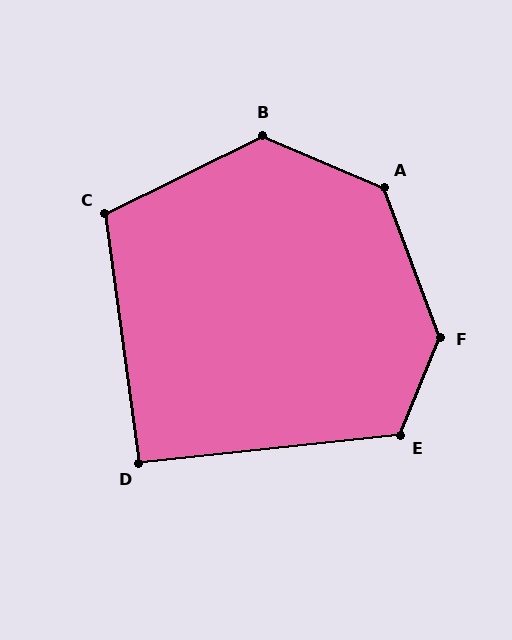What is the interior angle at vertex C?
Approximately 109 degrees (obtuse).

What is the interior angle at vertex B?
Approximately 131 degrees (obtuse).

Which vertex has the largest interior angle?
F, at approximately 138 degrees.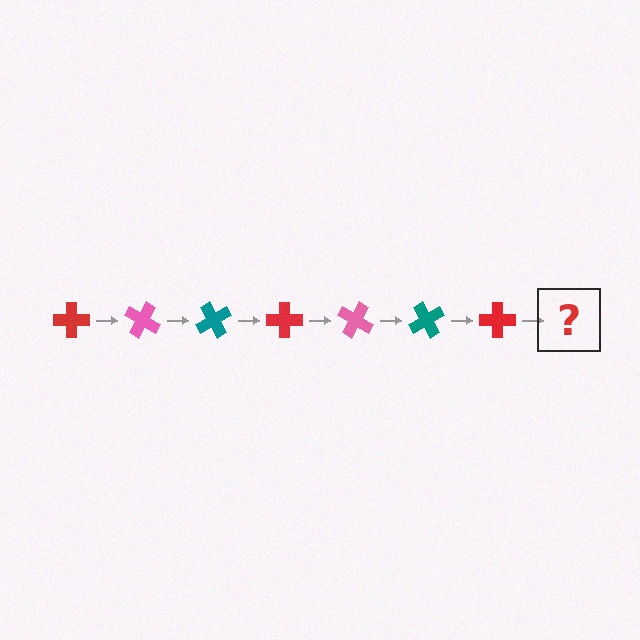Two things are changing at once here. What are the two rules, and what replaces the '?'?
The two rules are that it rotates 30 degrees each step and the color cycles through red, pink, and teal. The '?' should be a pink cross, rotated 210 degrees from the start.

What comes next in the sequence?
The next element should be a pink cross, rotated 210 degrees from the start.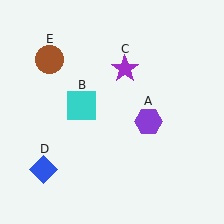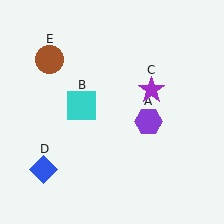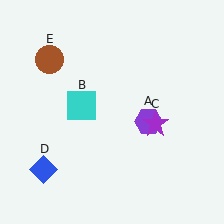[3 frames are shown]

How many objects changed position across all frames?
1 object changed position: purple star (object C).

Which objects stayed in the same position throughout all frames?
Purple hexagon (object A) and cyan square (object B) and blue diamond (object D) and brown circle (object E) remained stationary.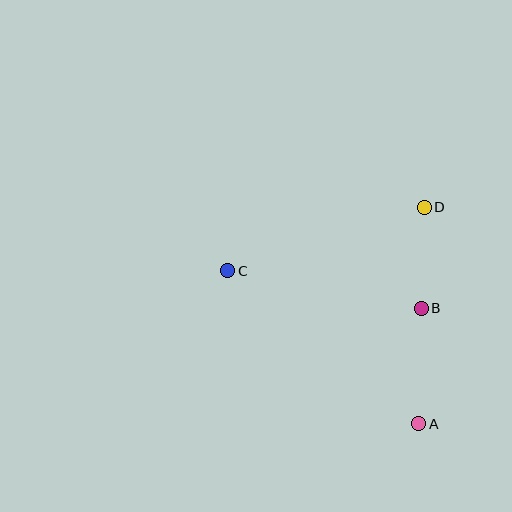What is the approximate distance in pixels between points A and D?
The distance between A and D is approximately 217 pixels.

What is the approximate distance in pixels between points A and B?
The distance between A and B is approximately 116 pixels.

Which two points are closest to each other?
Points B and D are closest to each other.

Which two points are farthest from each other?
Points A and C are farthest from each other.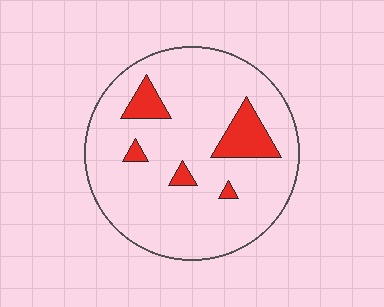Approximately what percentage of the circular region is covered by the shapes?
Approximately 10%.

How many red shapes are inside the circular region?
5.